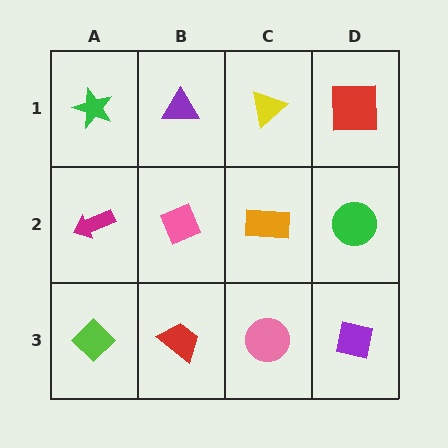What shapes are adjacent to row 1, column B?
A pink diamond (row 2, column B), a green star (row 1, column A), a yellow triangle (row 1, column C).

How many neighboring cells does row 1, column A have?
2.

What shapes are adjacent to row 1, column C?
An orange rectangle (row 2, column C), a purple triangle (row 1, column B), a red square (row 1, column D).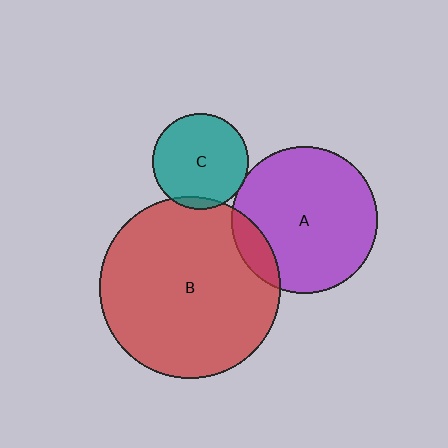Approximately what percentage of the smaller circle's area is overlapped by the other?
Approximately 10%.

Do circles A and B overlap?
Yes.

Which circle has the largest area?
Circle B (red).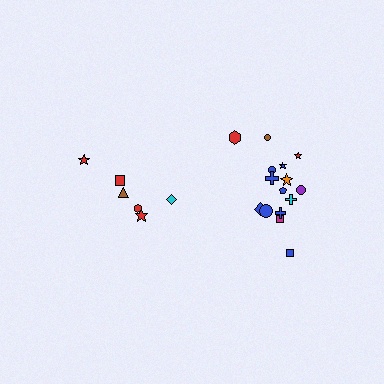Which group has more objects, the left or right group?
The right group.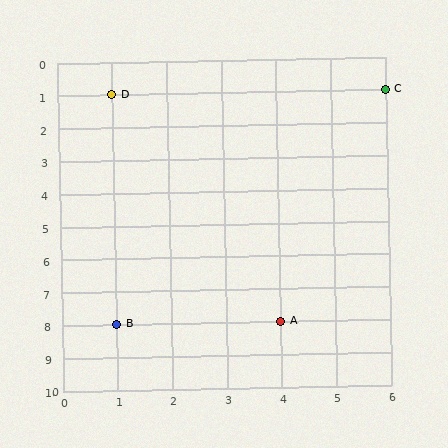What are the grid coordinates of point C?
Point C is at grid coordinates (6, 1).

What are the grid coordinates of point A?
Point A is at grid coordinates (4, 8).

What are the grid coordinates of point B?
Point B is at grid coordinates (1, 8).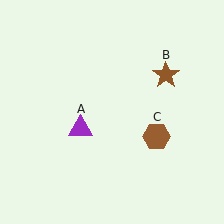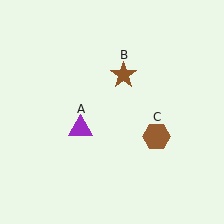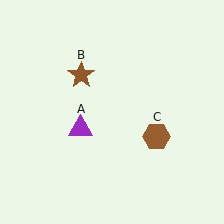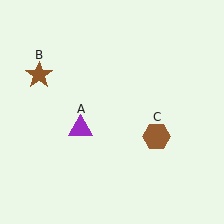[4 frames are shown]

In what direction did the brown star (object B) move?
The brown star (object B) moved left.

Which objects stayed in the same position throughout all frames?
Purple triangle (object A) and brown hexagon (object C) remained stationary.